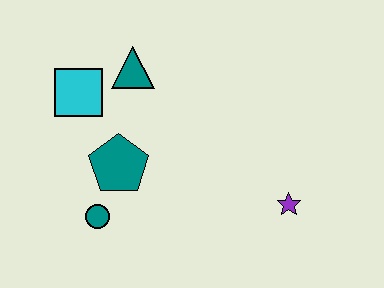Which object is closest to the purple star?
The teal pentagon is closest to the purple star.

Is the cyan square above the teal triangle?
No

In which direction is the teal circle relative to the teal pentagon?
The teal circle is below the teal pentagon.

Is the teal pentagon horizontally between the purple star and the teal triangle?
No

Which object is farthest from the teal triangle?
The purple star is farthest from the teal triangle.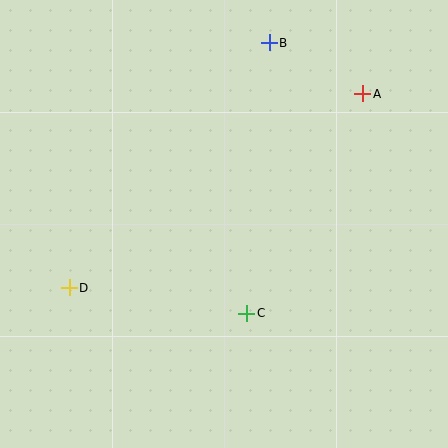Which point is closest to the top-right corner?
Point A is closest to the top-right corner.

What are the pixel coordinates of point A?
Point A is at (363, 94).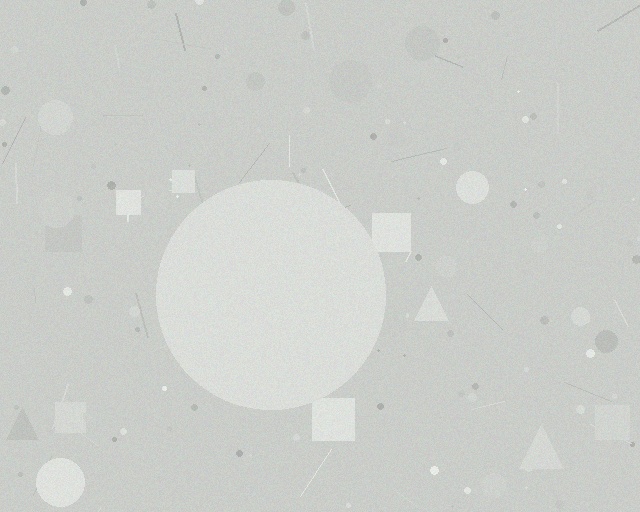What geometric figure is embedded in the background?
A circle is embedded in the background.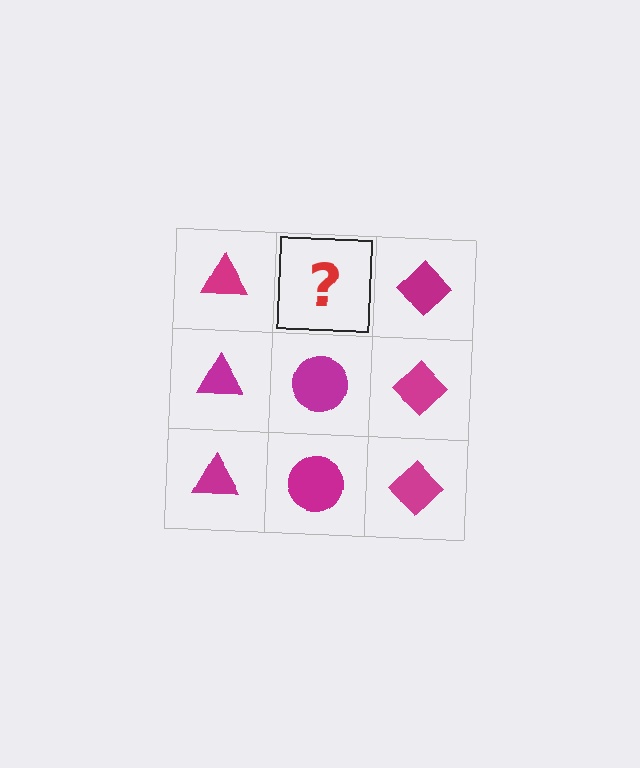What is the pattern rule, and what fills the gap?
The rule is that each column has a consistent shape. The gap should be filled with a magenta circle.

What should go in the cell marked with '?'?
The missing cell should contain a magenta circle.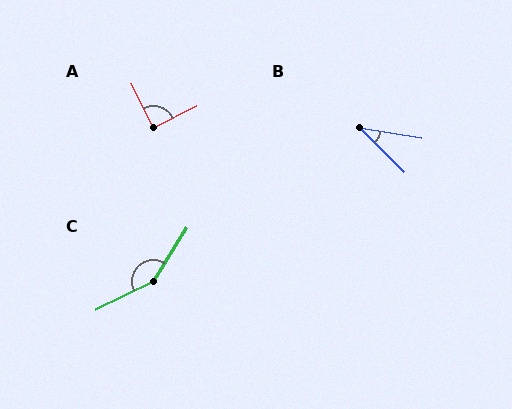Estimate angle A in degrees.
Approximately 91 degrees.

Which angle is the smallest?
B, at approximately 36 degrees.